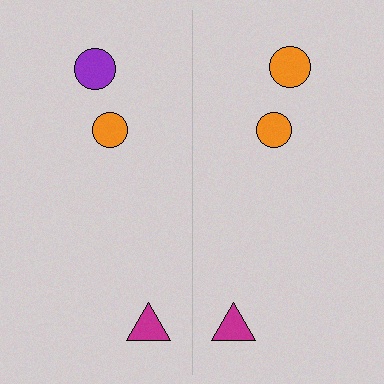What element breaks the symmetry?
The orange circle on the right side breaks the symmetry — its mirror counterpart is purple.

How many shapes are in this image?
There are 6 shapes in this image.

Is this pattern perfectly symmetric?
No, the pattern is not perfectly symmetric. The orange circle on the right side breaks the symmetry — its mirror counterpart is purple.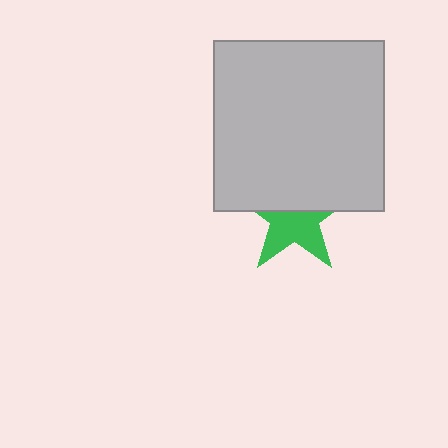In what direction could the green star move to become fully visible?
The green star could move down. That would shift it out from behind the light gray square entirely.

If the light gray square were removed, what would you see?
You would see the complete green star.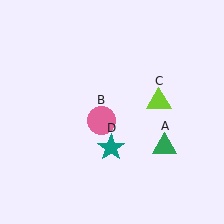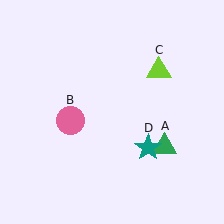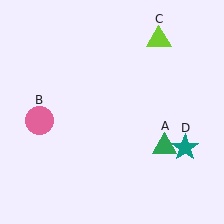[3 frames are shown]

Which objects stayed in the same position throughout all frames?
Green triangle (object A) remained stationary.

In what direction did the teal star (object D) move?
The teal star (object D) moved right.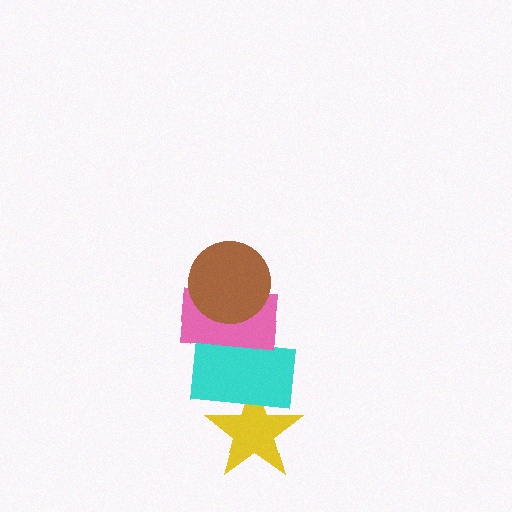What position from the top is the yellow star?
The yellow star is 4th from the top.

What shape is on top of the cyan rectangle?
The pink rectangle is on top of the cyan rectangle.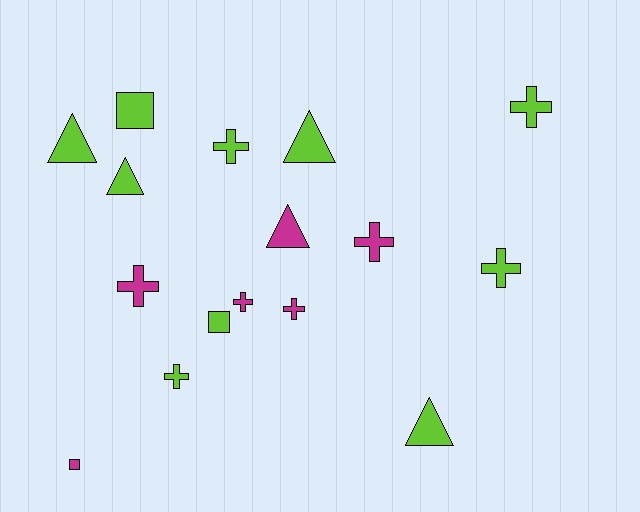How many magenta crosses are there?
There are 4 magenta crosses.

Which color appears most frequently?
Lime, with 10 objects.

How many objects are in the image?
There are 16 objects.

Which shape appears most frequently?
Cross, with 8 objects.